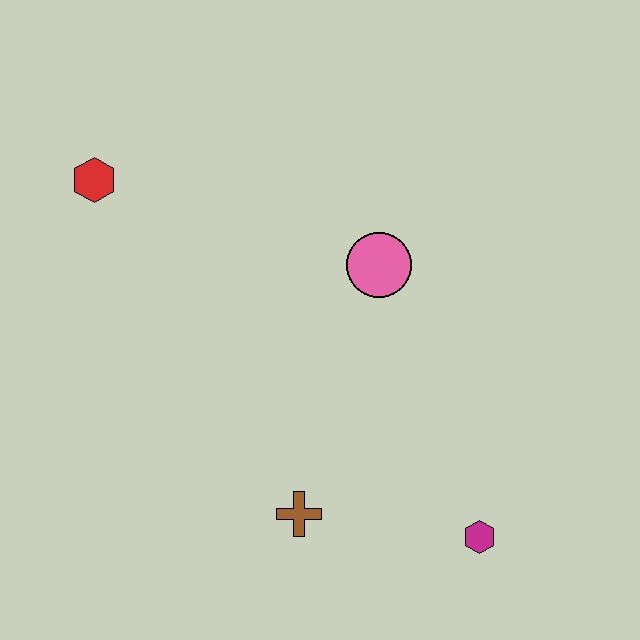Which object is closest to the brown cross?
The magenta hexagon is closest to the brown cross.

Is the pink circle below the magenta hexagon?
No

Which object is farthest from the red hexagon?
The magenta hexagon is farthest from the red hexagon.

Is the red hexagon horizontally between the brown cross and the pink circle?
No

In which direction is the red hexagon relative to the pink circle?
The red hexagon is to the left of the pink circle.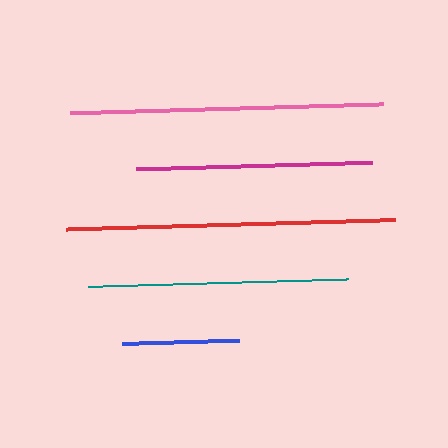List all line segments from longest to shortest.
From longest to shortest: red, pink, teal, magenta, blue.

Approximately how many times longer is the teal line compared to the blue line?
The teal line is approximately 2.2 times the length of the blue line.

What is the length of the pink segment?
The pink segment is approximately 312 pixels long.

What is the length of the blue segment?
The blue segment is approximately 117 pixels long.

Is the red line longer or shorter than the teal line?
The red line is longer than the teal line.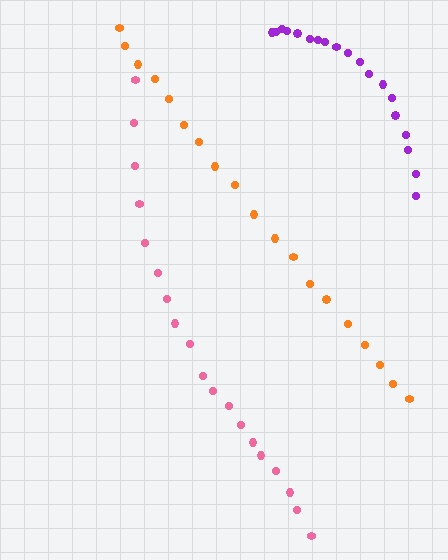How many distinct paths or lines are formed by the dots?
There are 3 distinct paths.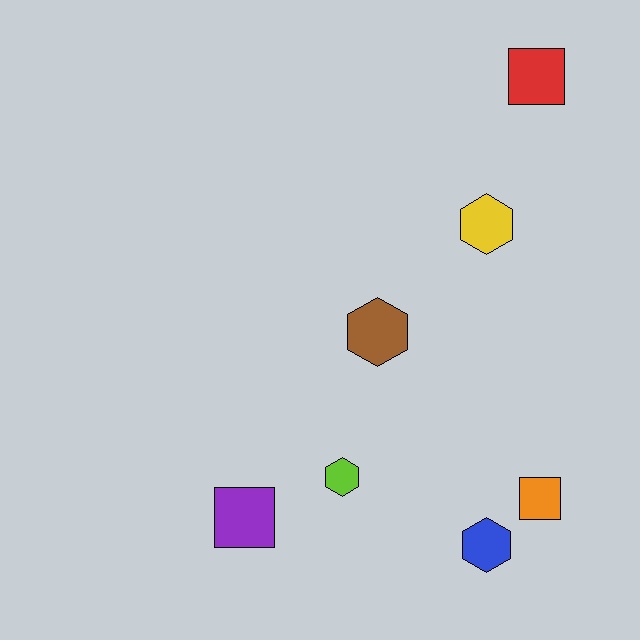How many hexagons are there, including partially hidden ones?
There are 4 hexagons.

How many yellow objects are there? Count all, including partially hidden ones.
There is 1 yellow object.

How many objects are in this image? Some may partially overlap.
There are 7 objects.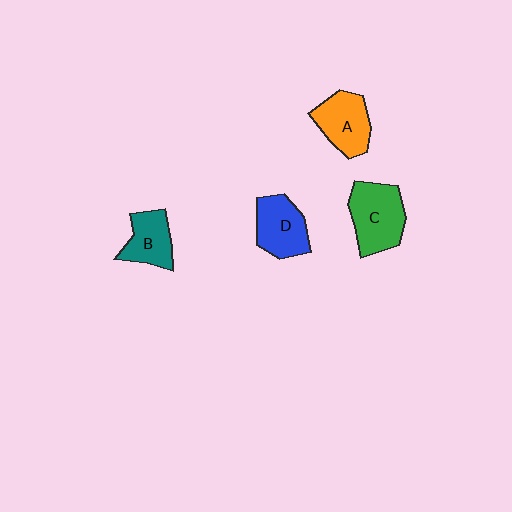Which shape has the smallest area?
Shape B (teal).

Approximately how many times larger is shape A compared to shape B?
Approximately 1.2 times.